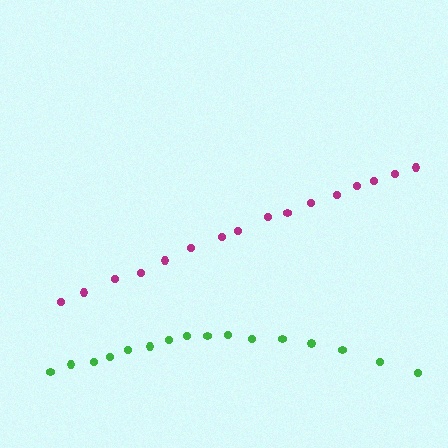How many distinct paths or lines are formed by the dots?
There are 2 distinct paths.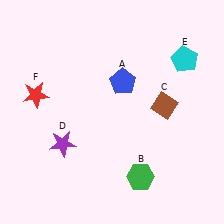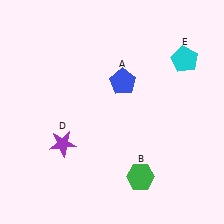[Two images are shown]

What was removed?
The brown diamond (C), the red star (F) were removed in Image 2.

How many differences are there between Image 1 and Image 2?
There are 2 differences between the two images.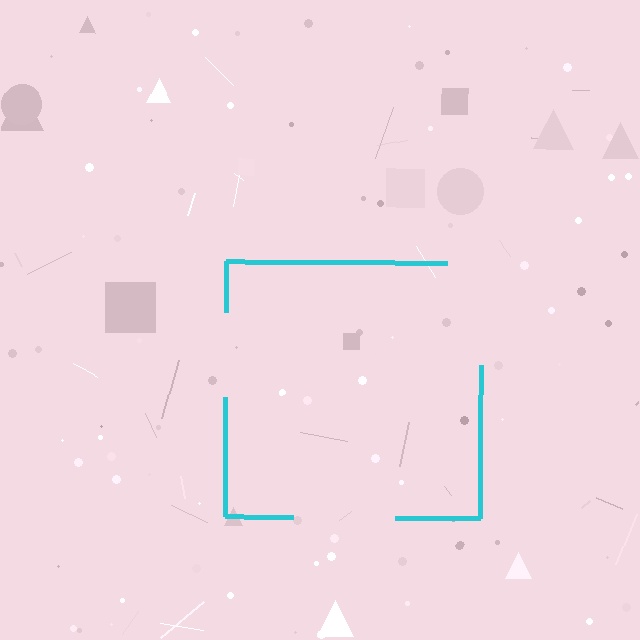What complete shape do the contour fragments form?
The contour fragments form a square.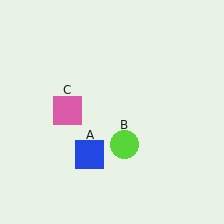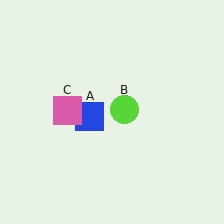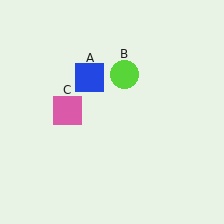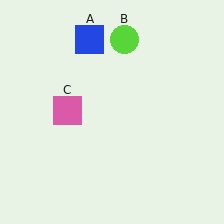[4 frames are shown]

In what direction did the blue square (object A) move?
The blue square (object A) moved up.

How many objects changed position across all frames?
2 objects changed position: blue square (object A), lime circle (object B).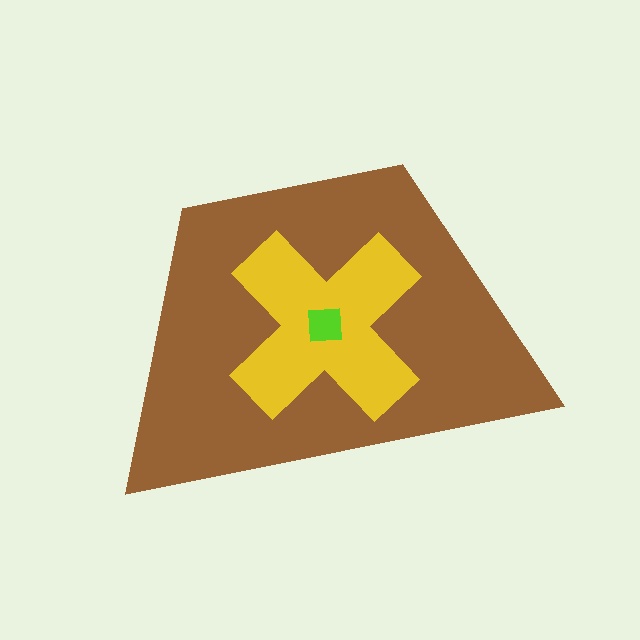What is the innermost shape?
The lime square.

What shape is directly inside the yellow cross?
The lime square.